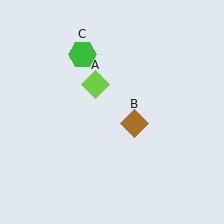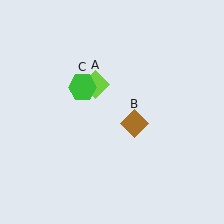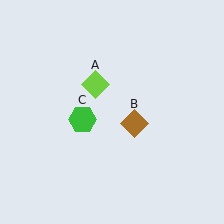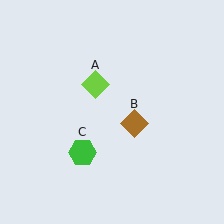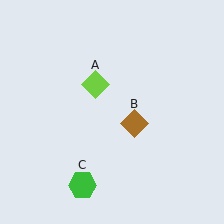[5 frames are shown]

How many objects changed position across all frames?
1 object changed position: green hexagon (object C).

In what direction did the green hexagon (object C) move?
The green hexagon (object C) moved down.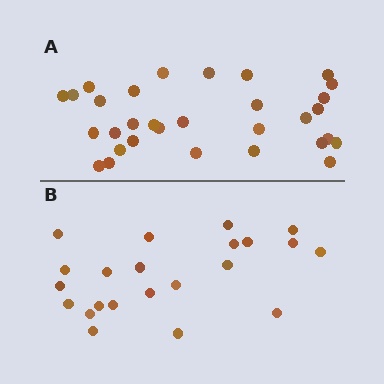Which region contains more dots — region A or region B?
Region A (the top region) has more dots.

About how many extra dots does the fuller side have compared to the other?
Region A has roughly 8 or so more dots than region B.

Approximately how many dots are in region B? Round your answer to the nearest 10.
About 20 dots. (The exact count is 22, which rounds to 20.)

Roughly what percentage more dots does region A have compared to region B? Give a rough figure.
About 40% more.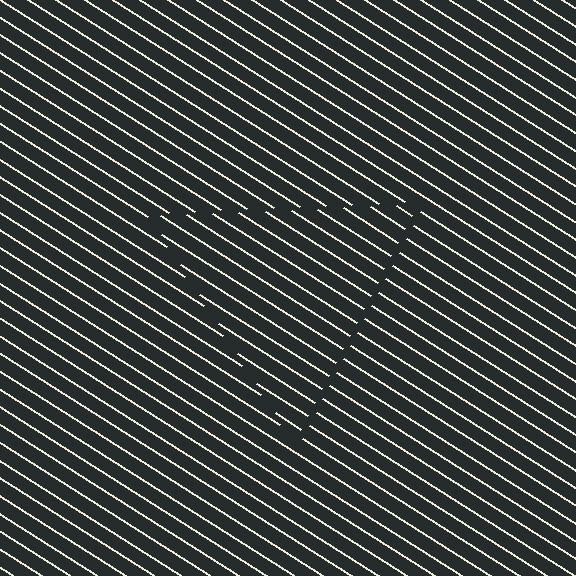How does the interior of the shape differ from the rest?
The interior of the shape contains the same grating, shifted by half a period — the contour is defined by the phase discontinuity where line-ends from the inner and outer gratings abut.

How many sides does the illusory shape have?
3 sides — the line-ends trace a triangle.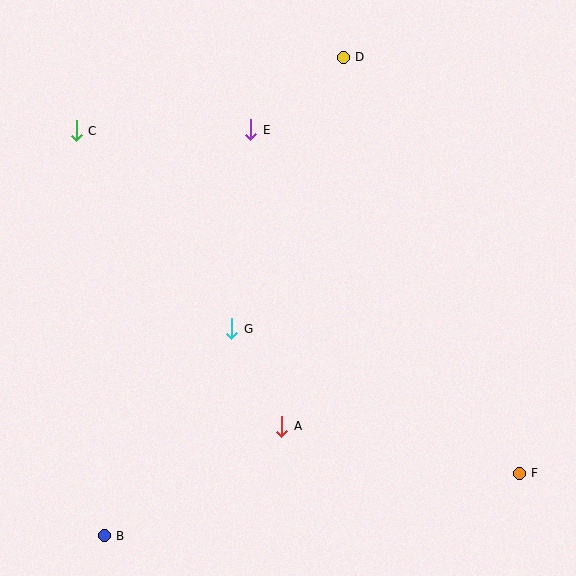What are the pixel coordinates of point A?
Point A is at (282, 426).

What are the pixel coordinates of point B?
Point B is at (104, 536).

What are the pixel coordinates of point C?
Point C is at (76, 131).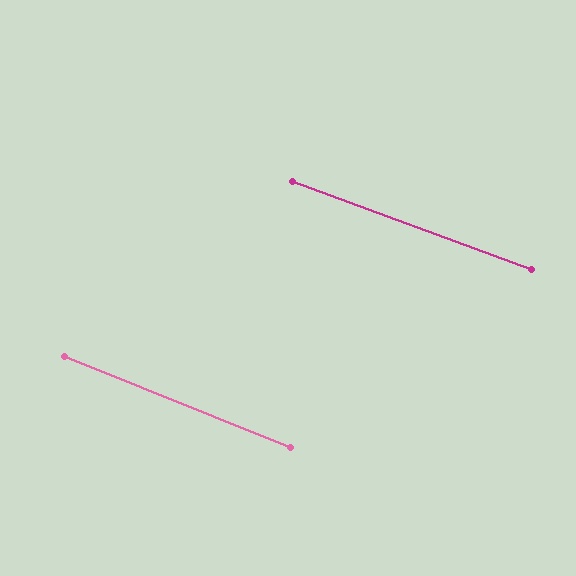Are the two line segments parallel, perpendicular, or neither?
Parallel — their directions differ by only 1.7°.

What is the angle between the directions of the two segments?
Approximately 2 degrees.